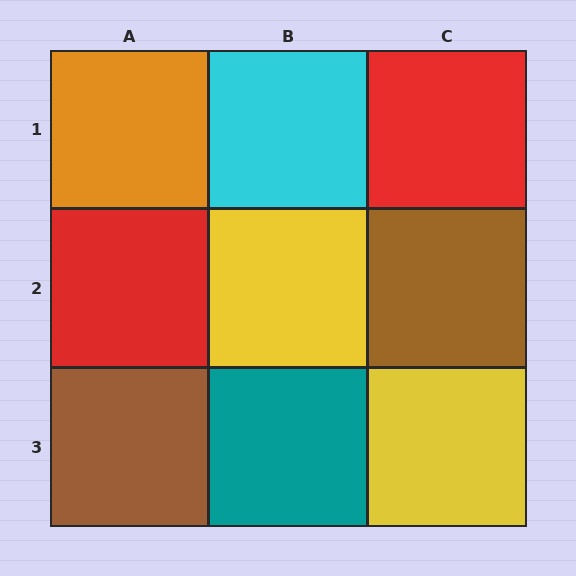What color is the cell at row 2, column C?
Brown.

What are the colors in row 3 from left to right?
Brown, teal, yellow.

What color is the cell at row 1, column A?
Orange.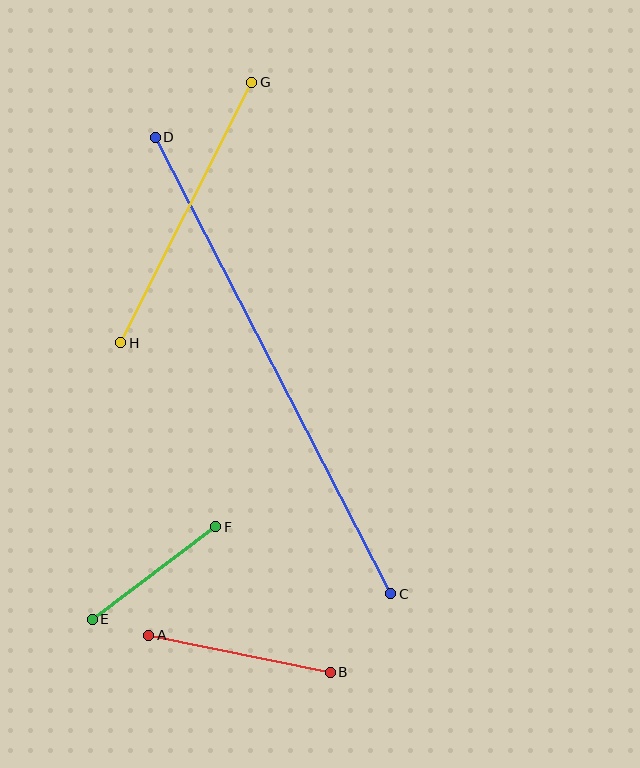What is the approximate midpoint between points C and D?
The midpoint is at approximately (273, 366) pixels.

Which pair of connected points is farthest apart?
Points C and D are farthest apart.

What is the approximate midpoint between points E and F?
The midpoint is at approximately (154, 573) pixels.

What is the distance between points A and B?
The distance is approximately 185 pixels.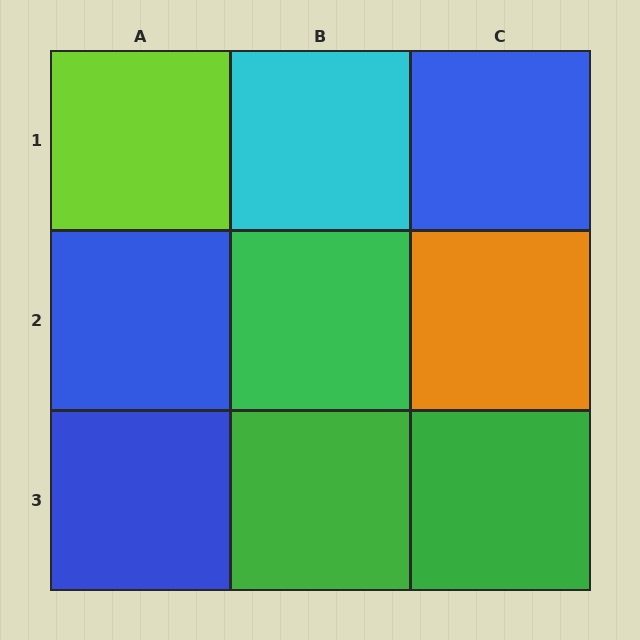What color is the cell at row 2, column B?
Green.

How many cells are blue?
3 cells are blue.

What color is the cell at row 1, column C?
Blue.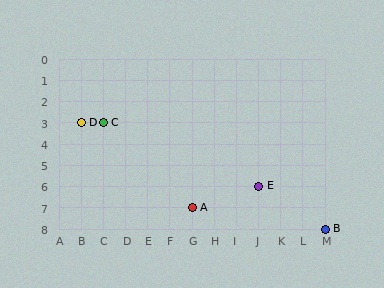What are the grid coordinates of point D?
Point D is at grid coordinates (B, 3).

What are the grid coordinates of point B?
Point B is at grid coordinates (M, 8).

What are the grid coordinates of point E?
Point E is at grid coordinates (J, 6).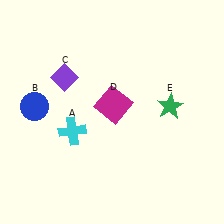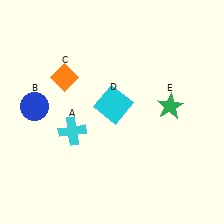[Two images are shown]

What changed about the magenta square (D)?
In Image 1, D is magenta. In Image 2, it changed to cyan.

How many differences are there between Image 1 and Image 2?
There are 2 differences between the two images.